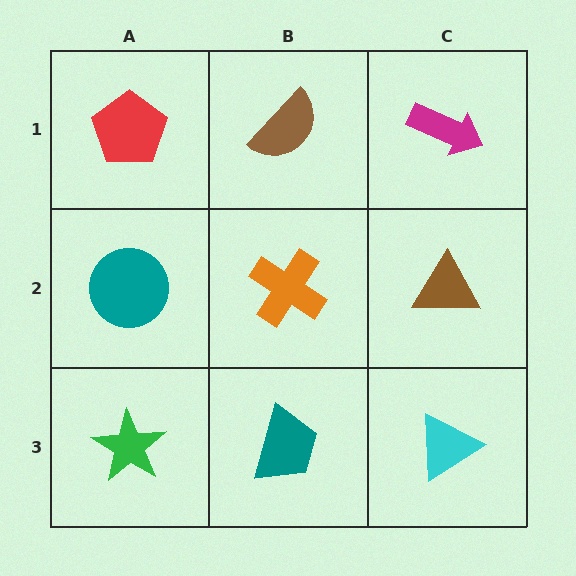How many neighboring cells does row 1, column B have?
3.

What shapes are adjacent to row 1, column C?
A brown triangle (row 2, column C), a brown semicircle (row 1, column B).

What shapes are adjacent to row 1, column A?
A teal circle (row 2, column A), a brown semicircle (row 1, column B).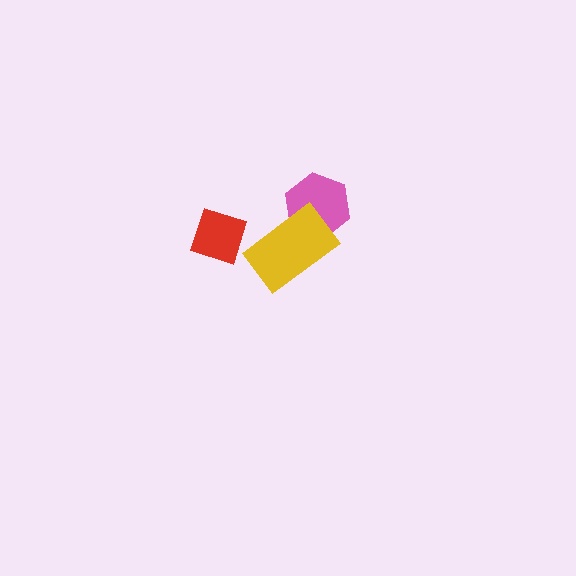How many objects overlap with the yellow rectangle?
1 object overlaps with the yellow rectangle.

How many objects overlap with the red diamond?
0 objects overlap with the red diamond.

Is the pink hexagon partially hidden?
Yes, it is partially covered by another shape.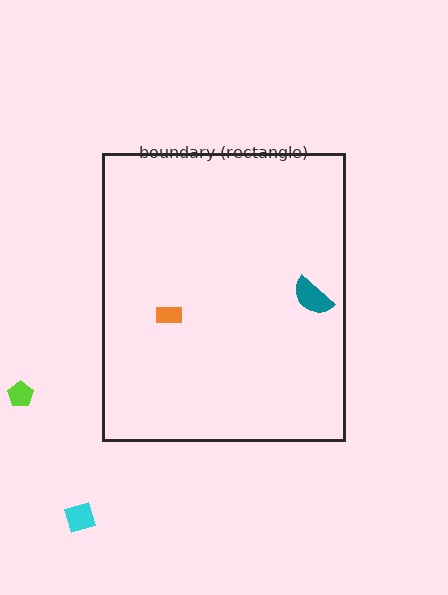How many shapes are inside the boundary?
2 inside, 2 outside.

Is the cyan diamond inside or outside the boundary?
Outside.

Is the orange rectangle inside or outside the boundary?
Inside.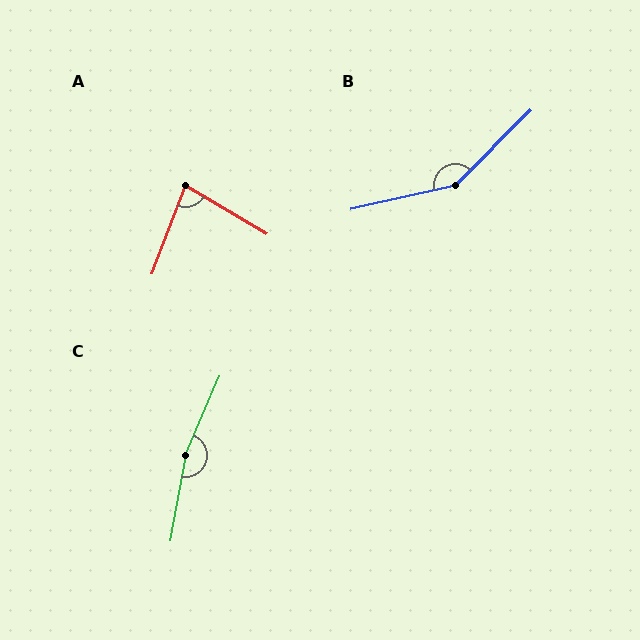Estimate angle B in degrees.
Approximately 148 degrees.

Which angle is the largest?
C, at approximately 167 degrees.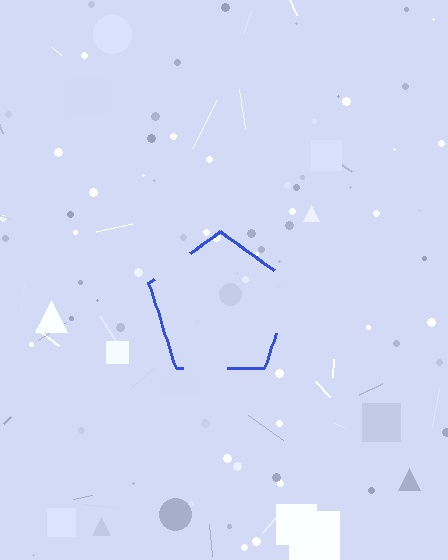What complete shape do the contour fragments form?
The contour fragments form a pentagon.